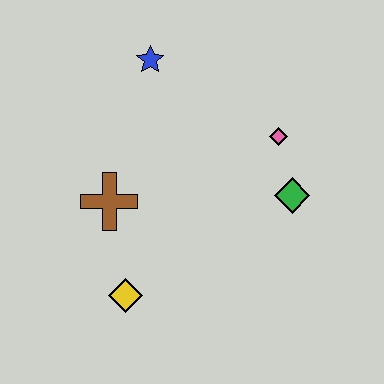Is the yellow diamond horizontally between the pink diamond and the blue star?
No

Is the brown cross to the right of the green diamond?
No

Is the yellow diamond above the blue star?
No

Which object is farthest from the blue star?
The yellow diamond is farthest from the blue star.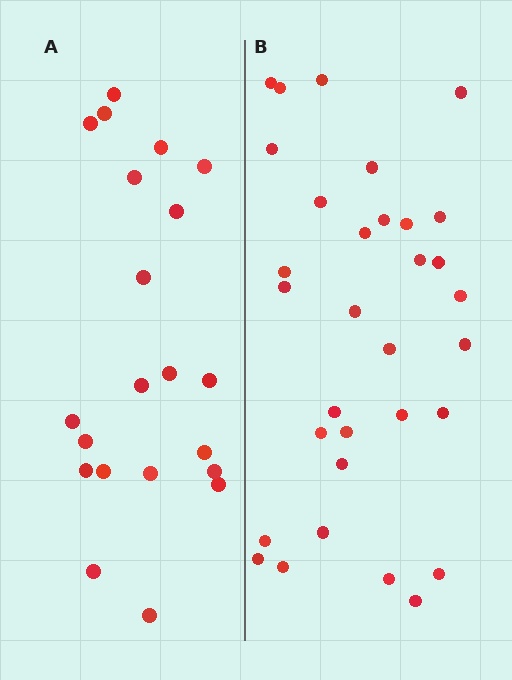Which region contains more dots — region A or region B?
Region B (the right region) has more dots.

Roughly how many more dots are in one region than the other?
Region B has roughly 12 or so more dots than region A.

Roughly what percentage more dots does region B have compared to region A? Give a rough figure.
About 50% more.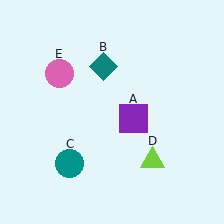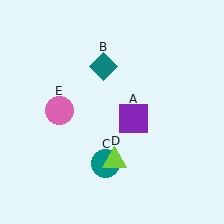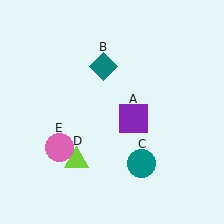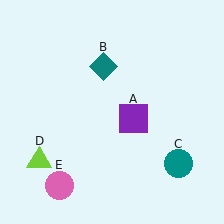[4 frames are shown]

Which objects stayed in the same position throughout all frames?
Purple square (object A) and teal diamond (object B) remained stationary.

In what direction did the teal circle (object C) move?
The teal circle (object C) moved right.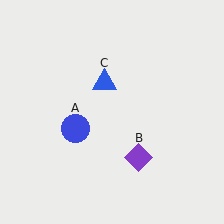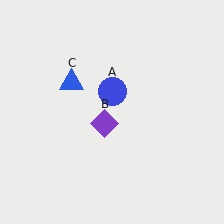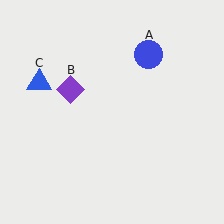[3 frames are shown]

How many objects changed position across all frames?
3 objects changed position: blue circle (object A), purple diamond (object B), blue triangle (object C).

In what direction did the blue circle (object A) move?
The blue circle (object A) moved up and to the right.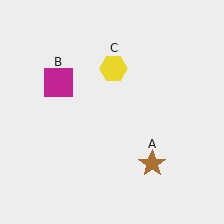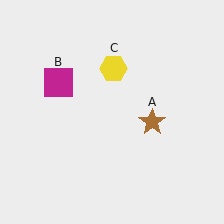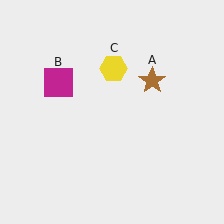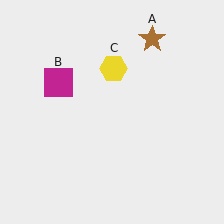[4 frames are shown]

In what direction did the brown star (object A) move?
The brown star (object A) moved up.